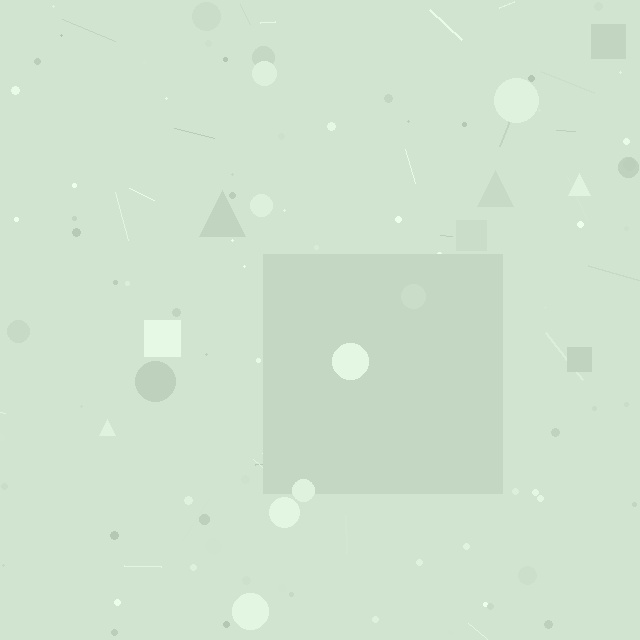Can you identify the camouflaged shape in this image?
The camouflaged shape is a square.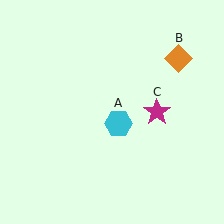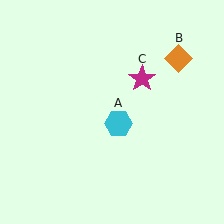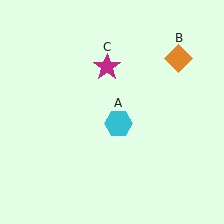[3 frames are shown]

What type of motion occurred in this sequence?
The magenta star (object C) rotated counterclockwise around the center of the scene.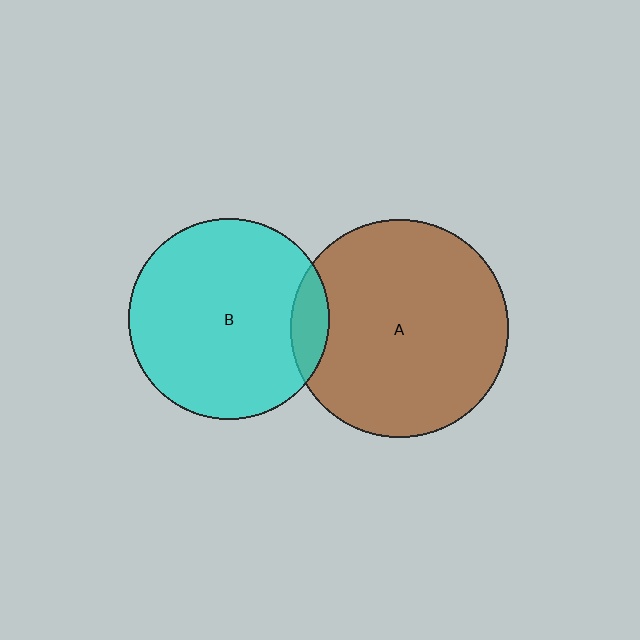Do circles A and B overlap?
Yes.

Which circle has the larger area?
Circle A (brown).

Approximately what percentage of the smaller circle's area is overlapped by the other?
Approximately 10%.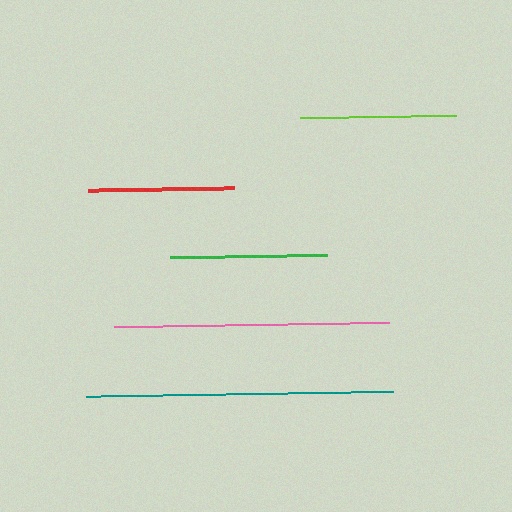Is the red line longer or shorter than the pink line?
The pink line is longer than the red line.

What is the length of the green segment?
The green segment is approximately 157 pixels long.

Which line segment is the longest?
The teal line is the longest at approximately 307 pixels.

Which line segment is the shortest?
The red line is the shortest at approximately 146 pixels.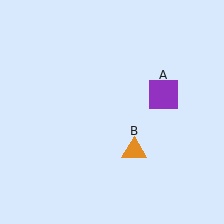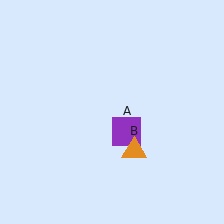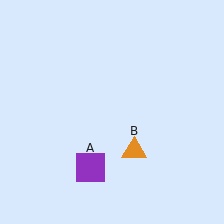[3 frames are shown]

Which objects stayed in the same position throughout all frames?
Orange triangle (object B) remained stationary.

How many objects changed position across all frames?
1 object changed position: purple square (object A).